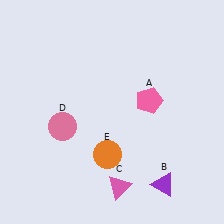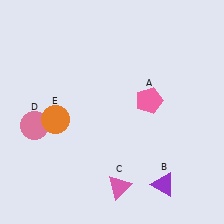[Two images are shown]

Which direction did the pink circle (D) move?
The pink circle (D) moved left.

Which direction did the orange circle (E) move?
The orange circle (E) moved left.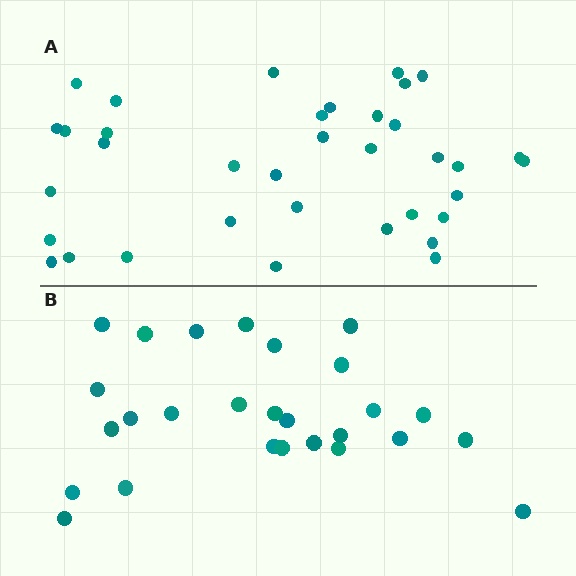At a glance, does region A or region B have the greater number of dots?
Region A (the top region) has more dots.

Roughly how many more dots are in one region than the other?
Region A has roughly 8 or so more dots than region B.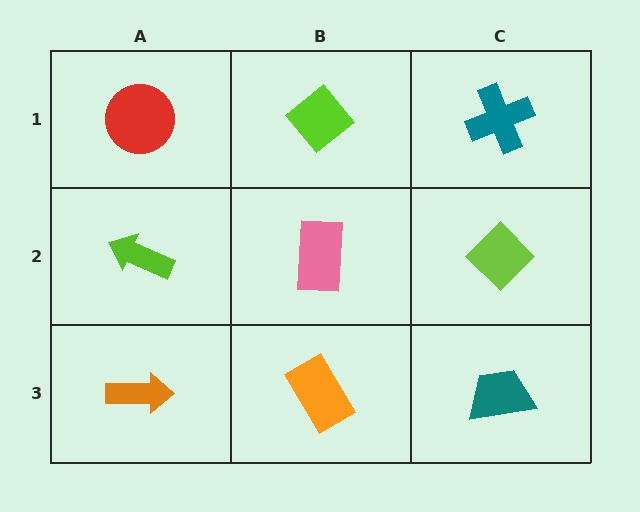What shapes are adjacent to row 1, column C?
A lime diamond (row 2, column C), a lime diamond (row 1, column B).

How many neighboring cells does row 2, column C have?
3.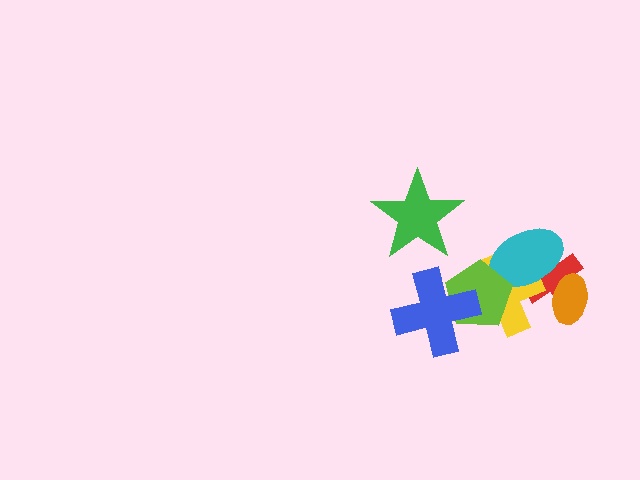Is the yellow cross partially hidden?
Yes, it is partially covered by another shape.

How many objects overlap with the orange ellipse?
1 object overlaps with the orange ellipse.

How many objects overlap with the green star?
0 objects overlap with the green star.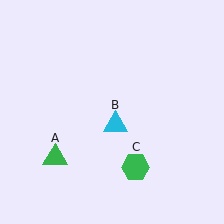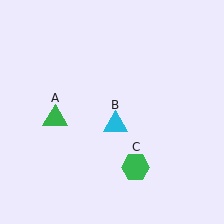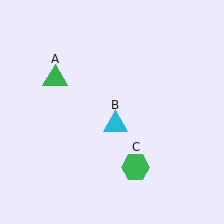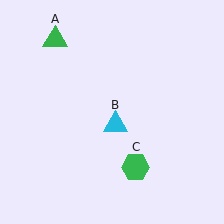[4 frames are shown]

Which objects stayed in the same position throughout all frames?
Cyan triangle (object B) and green hexagon (object C) remained stationary.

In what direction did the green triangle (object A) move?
The green triangle (object A) moved up.